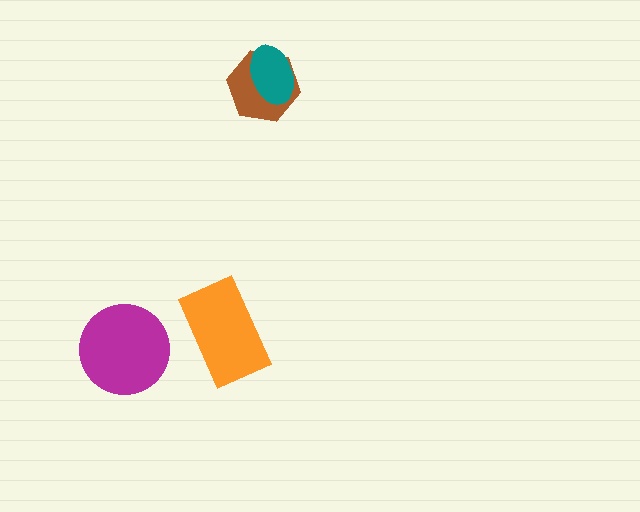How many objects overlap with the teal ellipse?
1 object overlaps with the teal ellipse.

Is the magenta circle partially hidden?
No, no other shape covers it.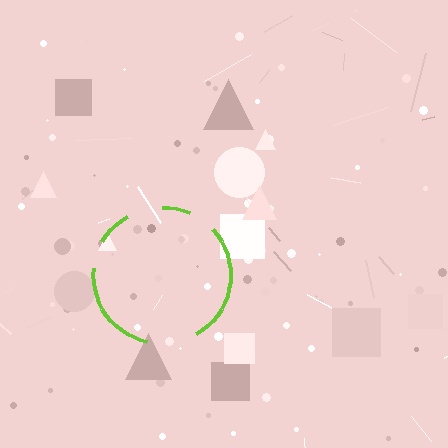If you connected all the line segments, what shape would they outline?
They would outline a circle.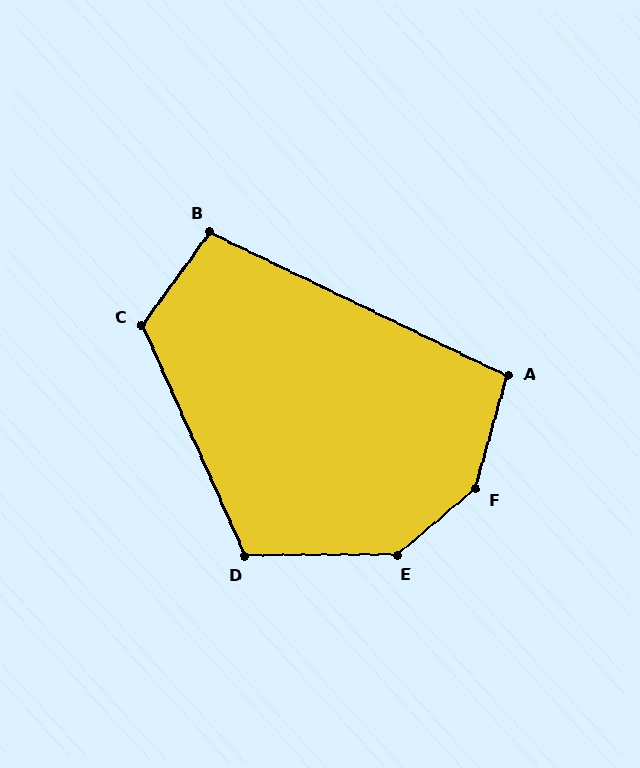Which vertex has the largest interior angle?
F, at approximately 146 degrees.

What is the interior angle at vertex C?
Approximately 120 degrees (obtuse).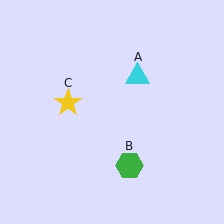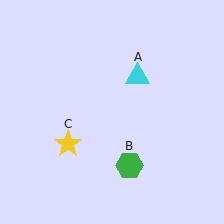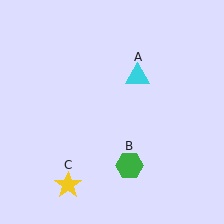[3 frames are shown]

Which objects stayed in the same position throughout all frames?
Cyan triangle (object A) and green hexagon (object B) remained stationary.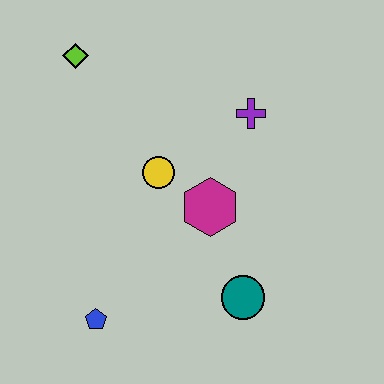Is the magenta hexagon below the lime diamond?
Yes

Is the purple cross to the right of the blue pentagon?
Yes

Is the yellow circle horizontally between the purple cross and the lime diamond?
Yes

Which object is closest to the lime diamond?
The yellow circle is closest to the lime diamond.